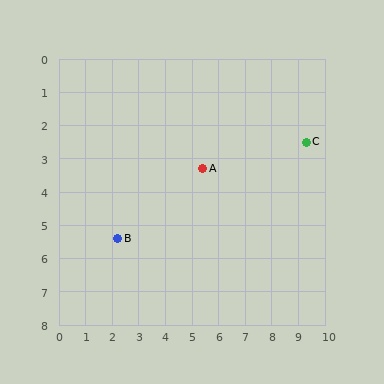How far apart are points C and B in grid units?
Points C and B are about 7.7 grid units apart.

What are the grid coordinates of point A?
Point A is at approximately (5.4, 3.3).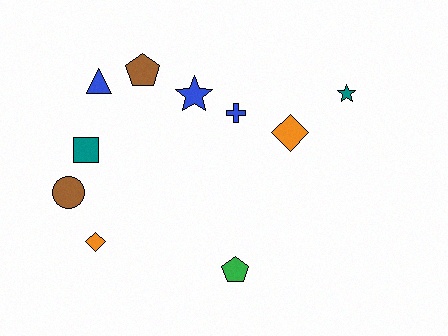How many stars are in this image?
There are 2 stars.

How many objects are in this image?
There are 10 objects.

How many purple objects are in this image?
There are no purple objects.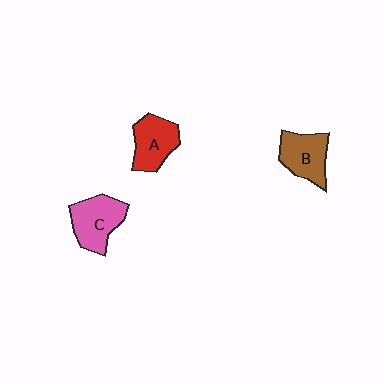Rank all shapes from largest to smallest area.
From largest to smallest: C (pink), B (brown), A (red).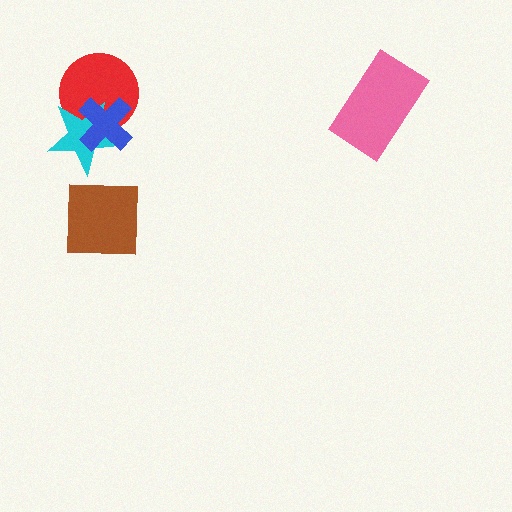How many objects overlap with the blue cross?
2 objects overlap with the blue cross.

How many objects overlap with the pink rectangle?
0 objects overlap with the pink rectangle.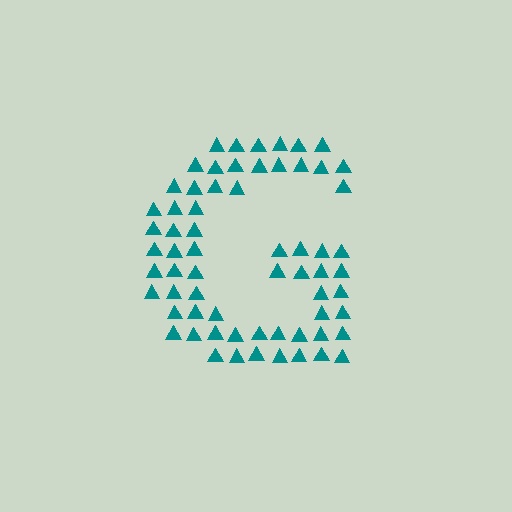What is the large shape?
The large shape is the letter G.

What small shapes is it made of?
It is made of small triangles.